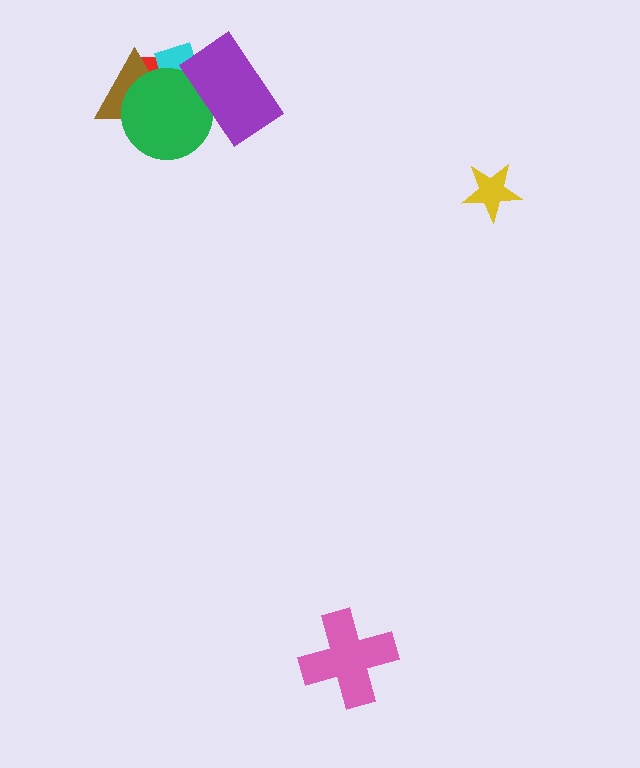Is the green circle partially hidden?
Yes, it is partially covered by another shape.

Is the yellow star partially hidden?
No, no other shape covers it.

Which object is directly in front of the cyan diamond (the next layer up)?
The brown triangle is directly in front of the cyan diamond.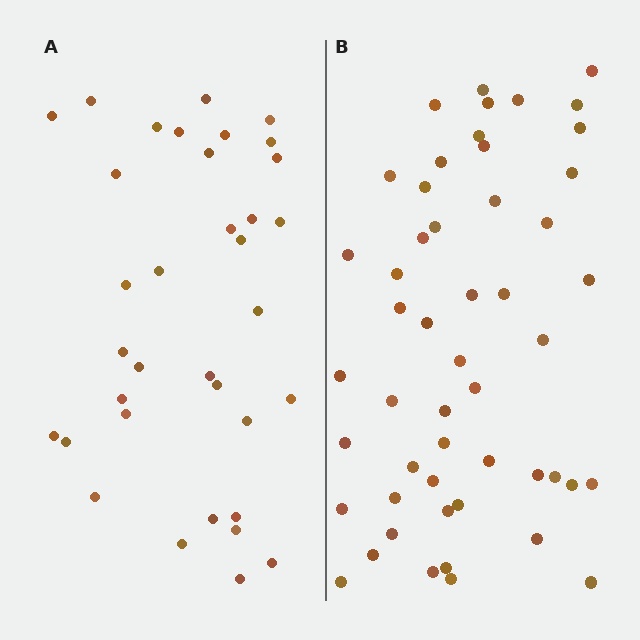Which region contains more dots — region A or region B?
Region B (the right region) has more dots.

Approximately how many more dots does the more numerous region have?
Region B has approximately 15 more dots than region A.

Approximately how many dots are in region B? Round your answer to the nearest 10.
About 50 dots. (The exact count is 51, which rounds to 50.)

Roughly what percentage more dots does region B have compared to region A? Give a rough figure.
About 45% more.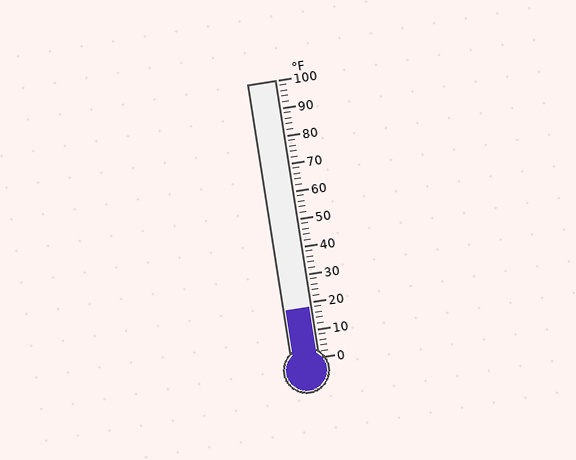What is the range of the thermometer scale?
The thermometer scale ranges from 0°F to 100°F.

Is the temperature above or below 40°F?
The temperature is below 40°F.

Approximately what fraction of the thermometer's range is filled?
The thermometer is filled to approximately 20% of its range.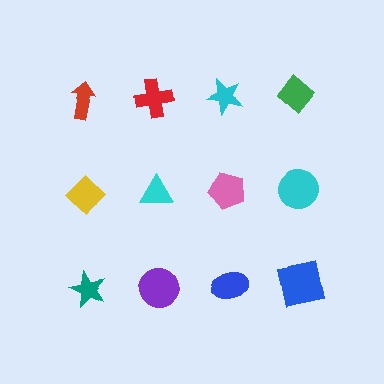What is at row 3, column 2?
A purple circle.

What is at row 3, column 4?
A blue square.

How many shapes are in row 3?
4 shapes.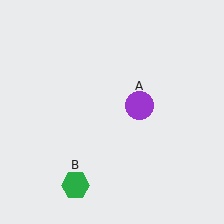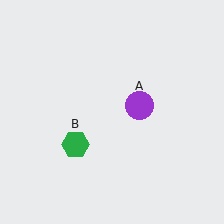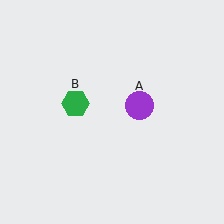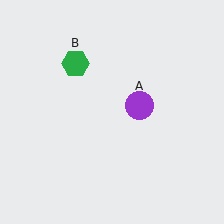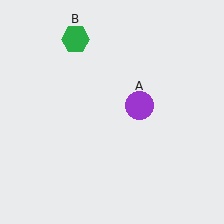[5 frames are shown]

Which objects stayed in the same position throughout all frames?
Purple circle (object A) remained stationary.